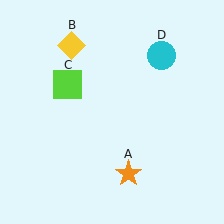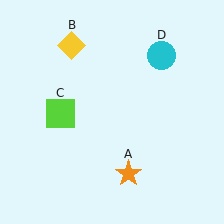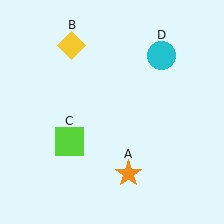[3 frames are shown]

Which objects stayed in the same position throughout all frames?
Orange star (object A) and yellow diamond (object B) and cyan circle (object D) remained stationary.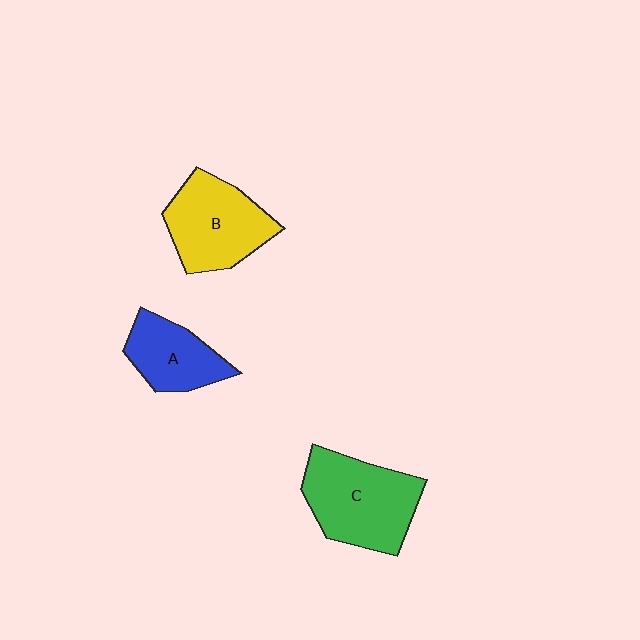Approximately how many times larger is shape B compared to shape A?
Approximately 1.4 times.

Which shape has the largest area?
Shape C (green).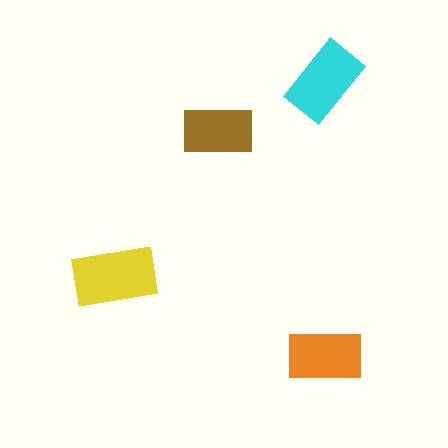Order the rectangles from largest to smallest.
the yellow one, the cyan one, the orange one, the brown one.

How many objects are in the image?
There are 4 objects in the image.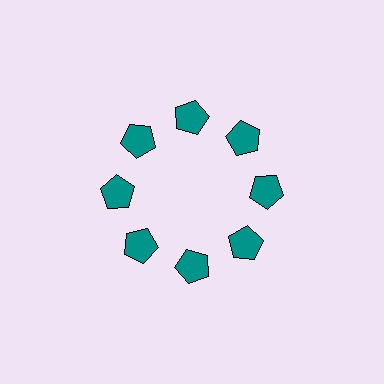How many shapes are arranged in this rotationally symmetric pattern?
There are 8 shapes, arranged in 8 groups of 1.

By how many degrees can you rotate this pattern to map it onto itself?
The pattern maps onto itself every 45 degrees of rotation.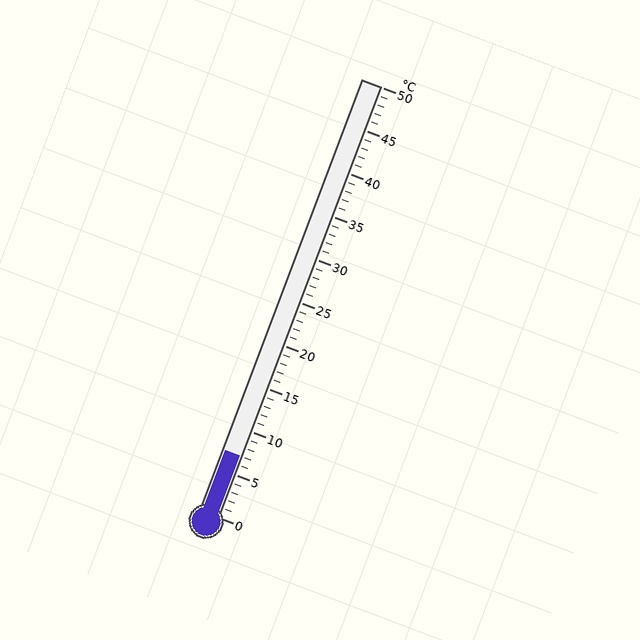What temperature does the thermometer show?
The thermometer shows approximately 7°C.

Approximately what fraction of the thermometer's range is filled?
The thermometer is filled to approximately 15% of its range.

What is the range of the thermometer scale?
The thermometer scale ranges from 0°C to 50°C.